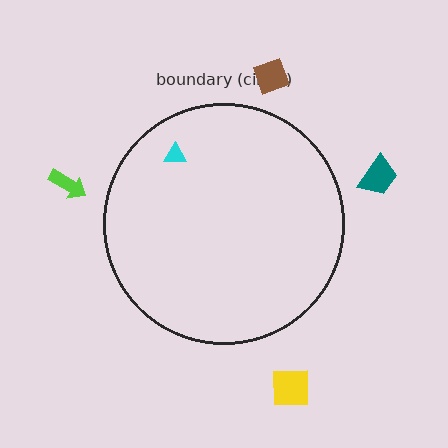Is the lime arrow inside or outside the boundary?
Outside.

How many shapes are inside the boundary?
1 inside, 4 outside.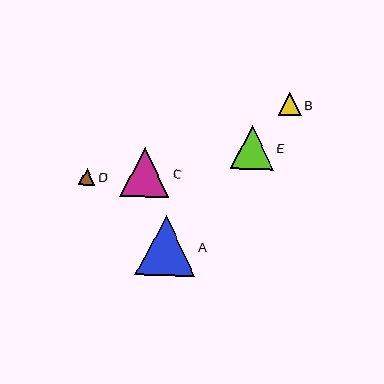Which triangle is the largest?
Triangle A is the largest with a size of approximately 59 pixels.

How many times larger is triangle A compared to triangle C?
Triangle A is approximately 1.2 times the size of triangle C.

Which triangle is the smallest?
Triangle D is the smallest with a size of approximately 16 pixels.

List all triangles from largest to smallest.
From largest to smallest: A, C, E, B, D.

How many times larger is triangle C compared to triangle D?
Triangle C is approximately 3.0 times the size of triangle D.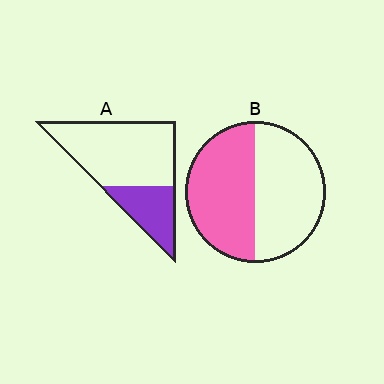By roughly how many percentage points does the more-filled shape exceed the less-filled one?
By roughly 20 percentage points (B over A).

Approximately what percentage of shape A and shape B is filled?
A is approximately 30% and B is approximately 50%.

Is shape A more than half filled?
No.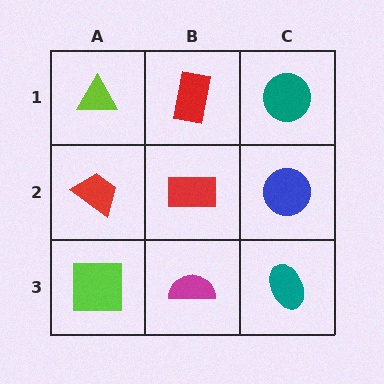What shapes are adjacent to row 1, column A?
A red trapezoid (row 2, column A), a red rectangle (row 1, column B).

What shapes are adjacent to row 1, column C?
A blue circle (row 2, column C), a red rectangle (row 1, column B).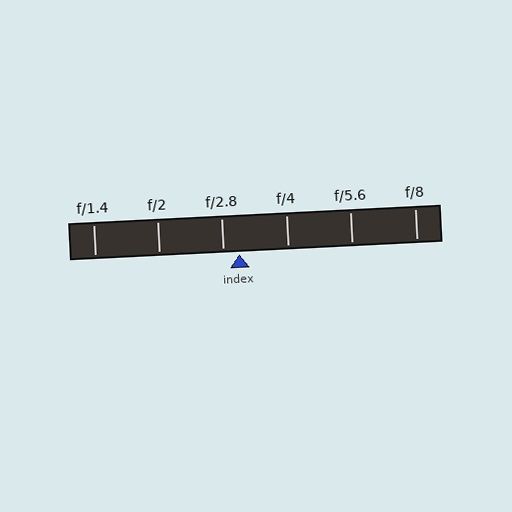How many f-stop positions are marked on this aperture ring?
There are 6 f-stop positions marked.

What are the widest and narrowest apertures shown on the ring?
The widest aperture shown is f/1.4 and the narrowest is f/8.